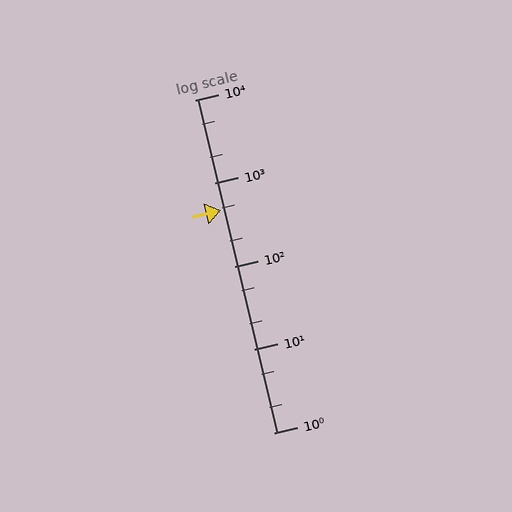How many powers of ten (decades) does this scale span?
The scale spans 4 decades, from 1 to 10000.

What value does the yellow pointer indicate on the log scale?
The pointer indicates approximately 470.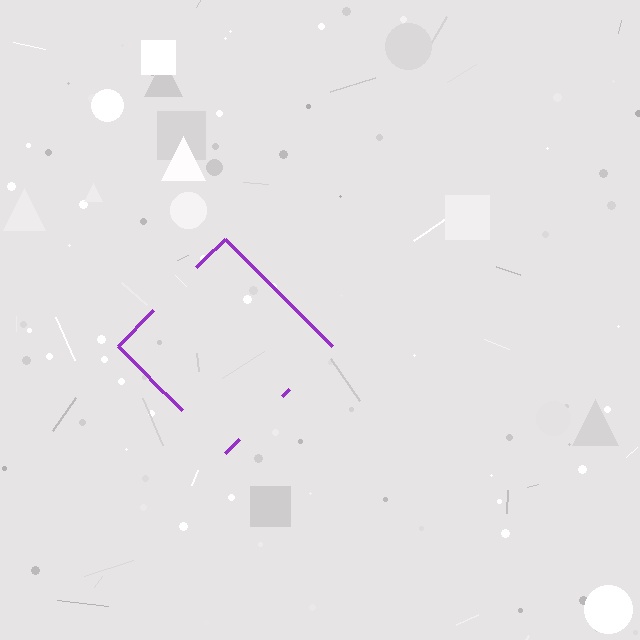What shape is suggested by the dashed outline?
The dashed outline suggests a diamond.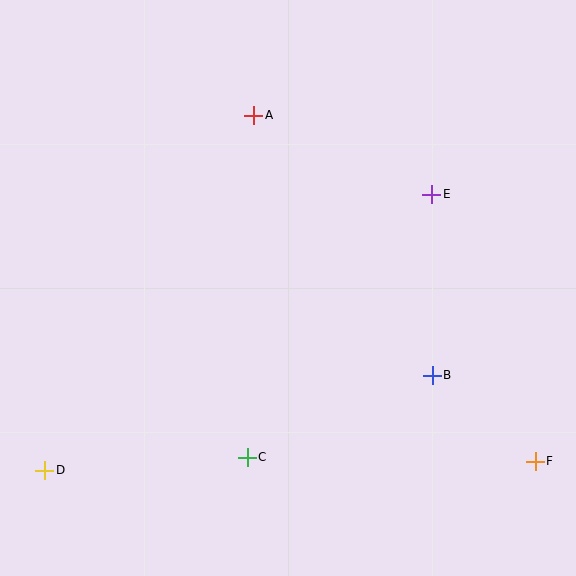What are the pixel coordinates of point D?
Point D is at (45, 470).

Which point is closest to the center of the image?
Point B at (432, 375) is closest to the center.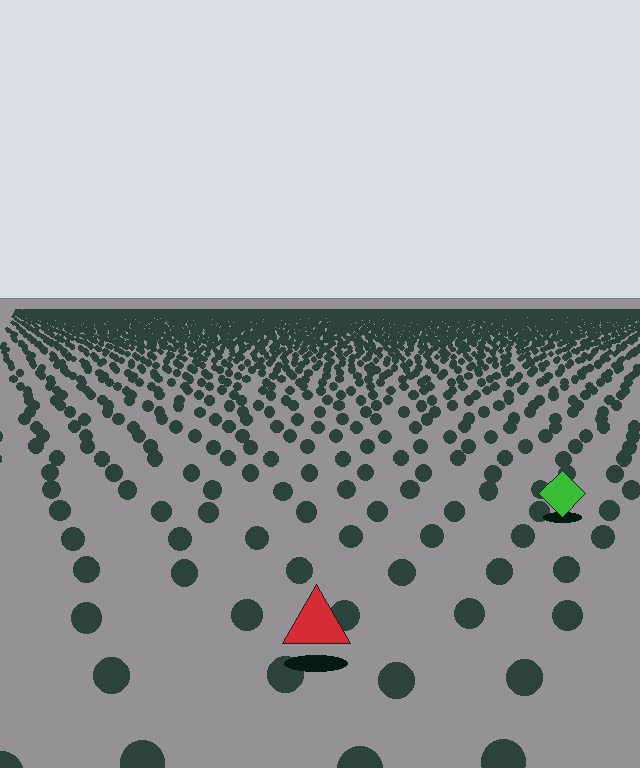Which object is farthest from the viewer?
The green diamond is farthest from the viewer. It appears smaller and the ground texture around it is denser.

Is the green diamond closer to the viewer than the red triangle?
No. The red triangle is closer — you can tell from the texture gradient: the ground texture is coarser near it.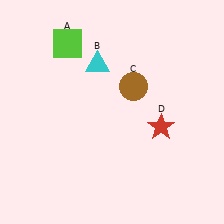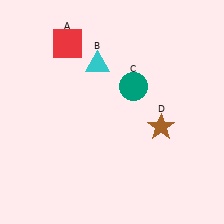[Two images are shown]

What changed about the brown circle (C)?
In Image 1, C is brown. In Image 2, it changed to teal.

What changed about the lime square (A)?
In Image 1, A is lime. In Image 2, it changed to red.